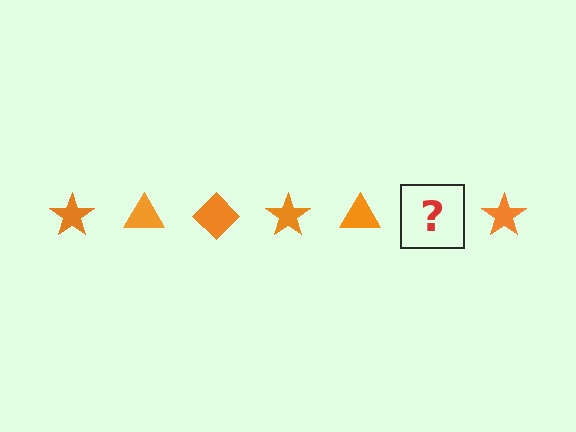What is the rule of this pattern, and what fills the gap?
The rule is that the pattern cycles through star, triangle, diamond shapes in orange. The gap should be filled with an orange diamond.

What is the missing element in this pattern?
The missing element is an orange diamond.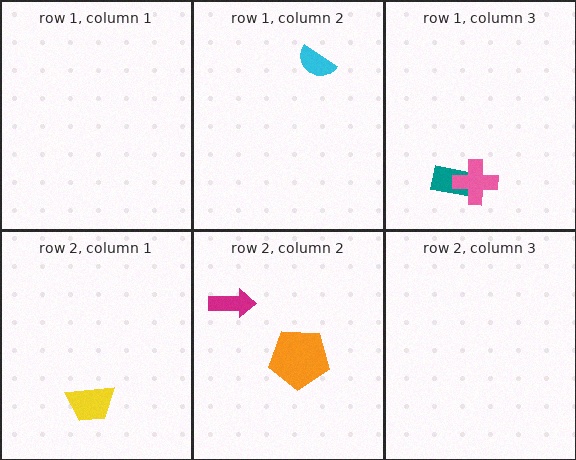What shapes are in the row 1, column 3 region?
The teal rectangle, the pink cross.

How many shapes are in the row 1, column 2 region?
1.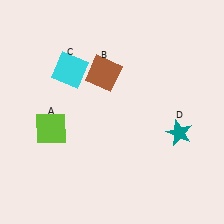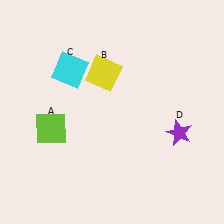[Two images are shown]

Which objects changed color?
B changed from brown to yellow. D changed from teal to purple.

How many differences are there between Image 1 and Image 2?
There are 2 differences between the two images.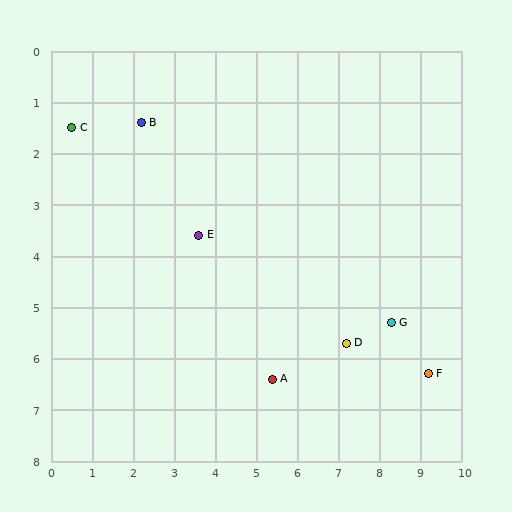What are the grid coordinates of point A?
Point A is at approximately (5.4, 6.4).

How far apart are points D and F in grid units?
Points D and F are about 2.1 grid units apart.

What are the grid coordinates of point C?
Point C is at approximately (0.5, 1.5).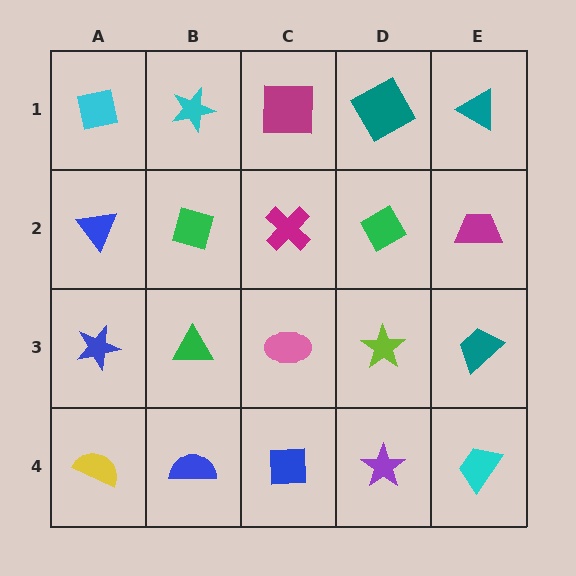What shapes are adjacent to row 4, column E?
A teal trapezoid (row 3, column E), a purple star (row 4, column D).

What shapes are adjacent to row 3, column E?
A magenta trapezoid (row 2, column E), a cyan trapezoid (row 4, column E), a lime star (row 3, column D).